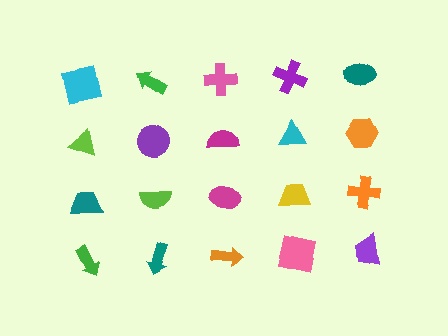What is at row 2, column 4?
A cyan triangle.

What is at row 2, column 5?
An orange hexagon.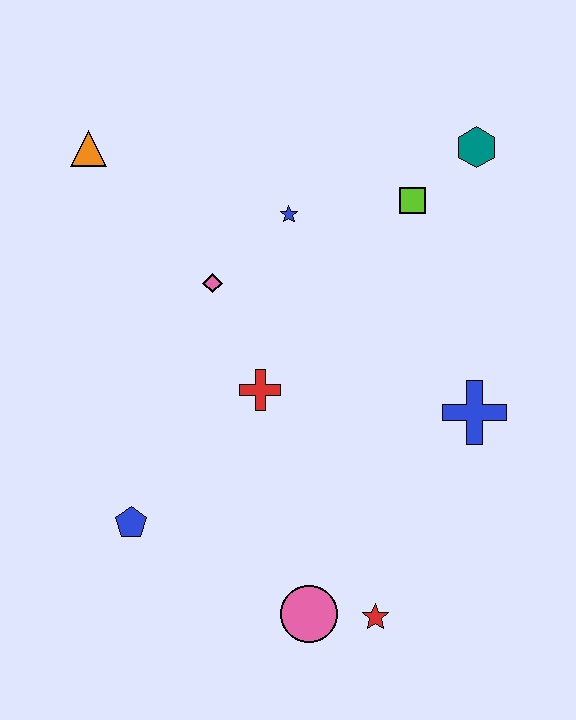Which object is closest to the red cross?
The pink diamond is closest to the red cross.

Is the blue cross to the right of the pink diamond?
Yes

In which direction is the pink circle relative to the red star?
The pink circle is to the left of the red star.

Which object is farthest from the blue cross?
The orange triangle is farthest from the blue cross.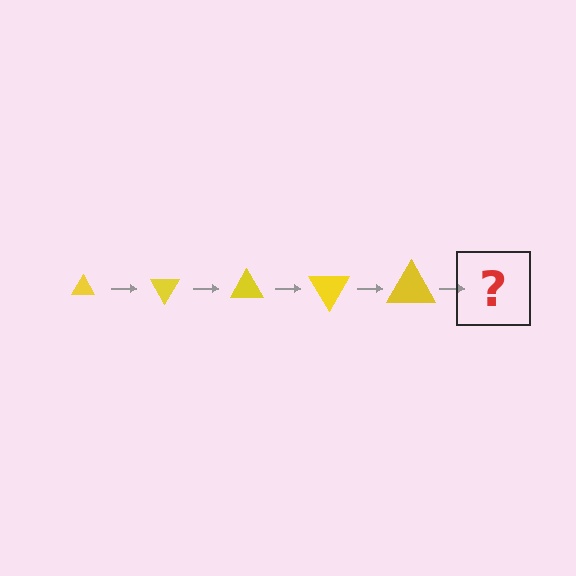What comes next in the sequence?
The next element should be a triangle, larger than the previous one and rotated 300 degrees from the start.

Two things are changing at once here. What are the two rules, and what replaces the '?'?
The two rules are that the triangle grows larger each step and it rotates 60 degrees each step. The '?' should be a triangle, larger than the previous one and rotated 300 degrees from the start.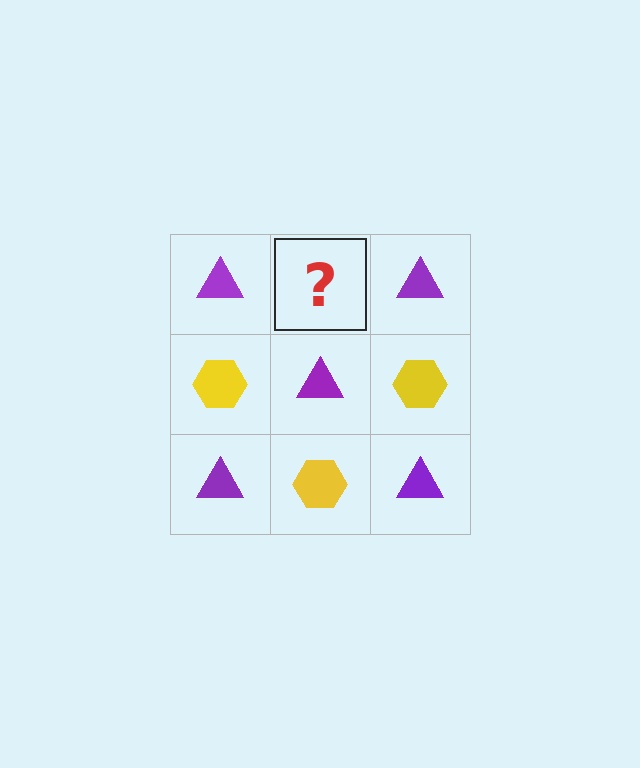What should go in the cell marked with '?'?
The missing cell should contain a yellow hexagon.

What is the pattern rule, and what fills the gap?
The rule is that it alternates purple triangle and yellow hexagon in a checkerboard pattern. The gap should be filled with a yellow hexagon.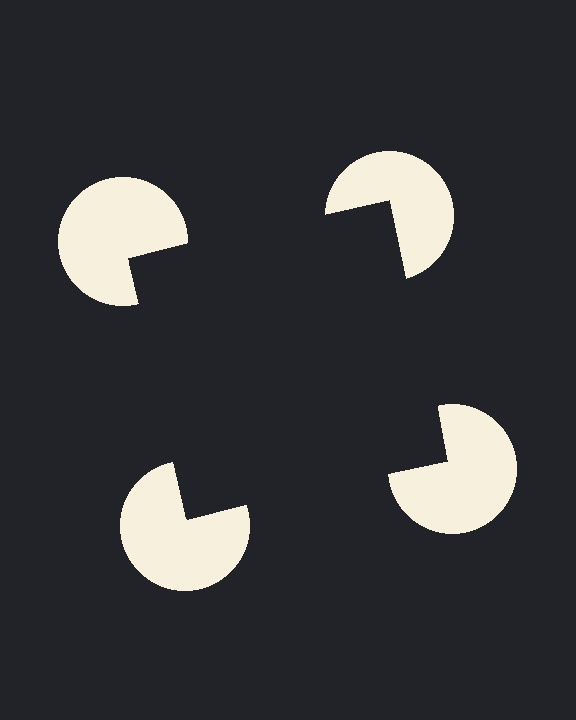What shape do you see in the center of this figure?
An illusory square — its edges are inferred from the aligned wedge cuts in the pac-man discs, not physically drawn.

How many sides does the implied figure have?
4 sides.